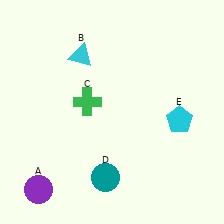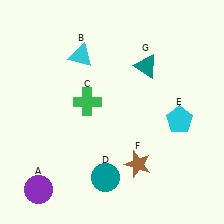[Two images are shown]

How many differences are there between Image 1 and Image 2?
There are 2 differences between the two images.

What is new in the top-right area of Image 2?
A teal triangle (G) was added in the top-right area of Image 2.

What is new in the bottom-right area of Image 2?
A brown star (F) was added in the bottom-right area of Image 2.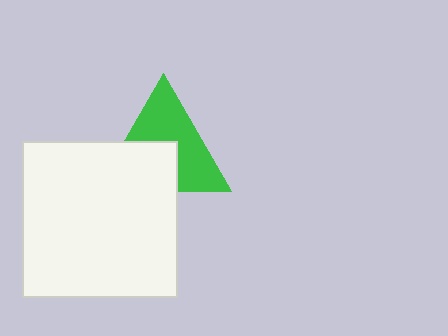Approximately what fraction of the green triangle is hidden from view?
Roughly 42% of the green triangle is hidden behind the white square.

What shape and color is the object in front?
The object in front is a white square.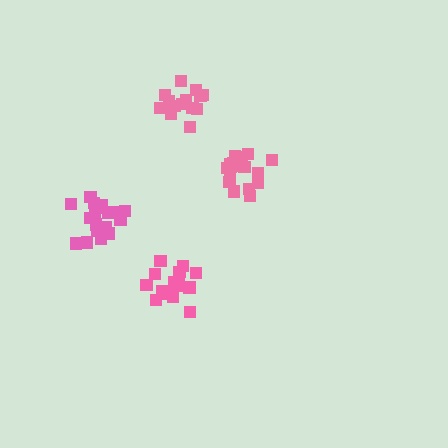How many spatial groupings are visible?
There are 4 spatial groupings.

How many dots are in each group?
Group 1: 20 dots, Group 2: 15 dots, Group 3: 15 dots, Group 4: 18 dots (68 total).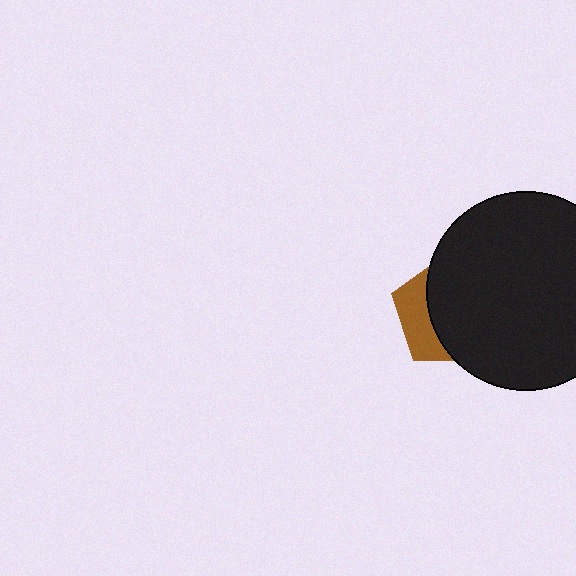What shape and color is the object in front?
The object in front is a black circle.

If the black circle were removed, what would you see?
You would see the complete brown pentagon.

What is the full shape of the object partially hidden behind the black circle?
The partially hidden object is a brown pentagon.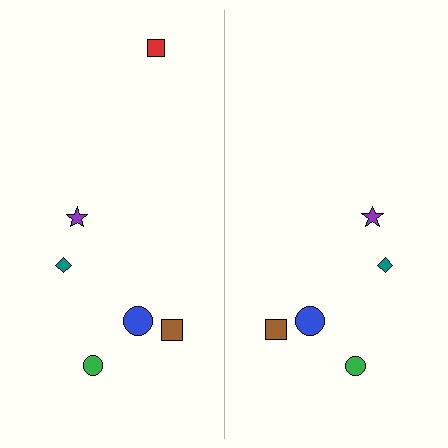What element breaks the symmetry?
A red square is missing from the right side.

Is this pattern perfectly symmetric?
No, the pattern is not perfectly symmetric. A red square is missing from the right side.